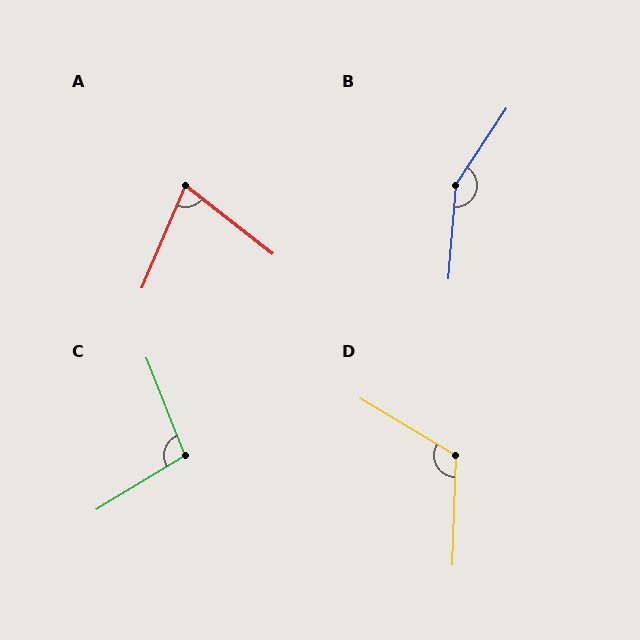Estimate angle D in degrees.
Approximately 119 degrees.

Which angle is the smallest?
A, at approximately 75 degrees.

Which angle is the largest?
B, at approximately 151 degrees.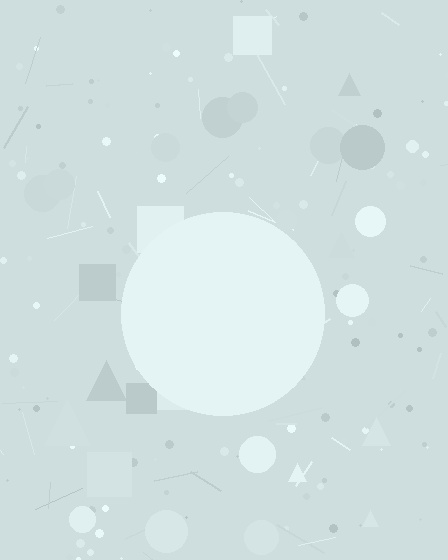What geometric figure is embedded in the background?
A circle is embedded in the background.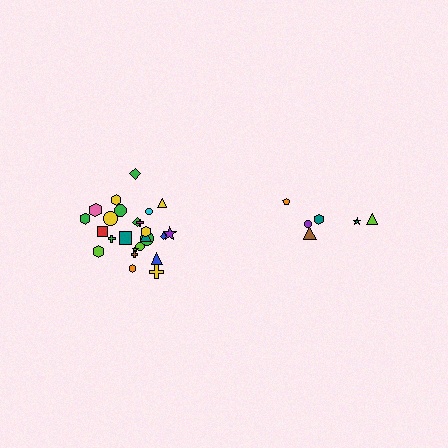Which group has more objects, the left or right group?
The left group.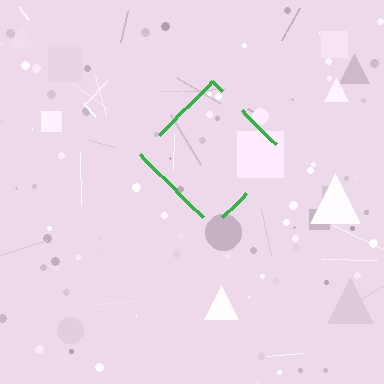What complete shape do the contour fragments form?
The contour fragments form a diamond.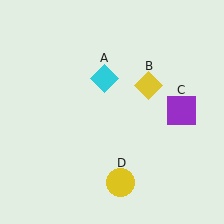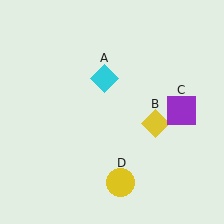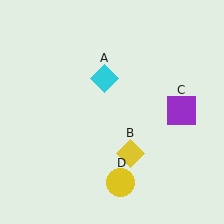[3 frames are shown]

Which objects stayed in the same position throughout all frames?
Cyan diamond (object A) and purple square (object C) and yellow circle (object D) remained stationary.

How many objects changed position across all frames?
1 object changed position: yellow diamond (object B).